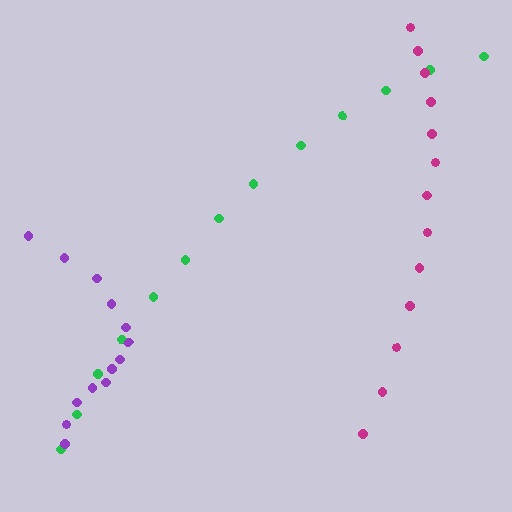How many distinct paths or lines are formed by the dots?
There are 3 distinct paths.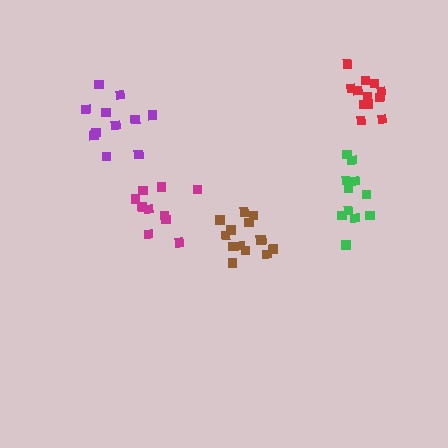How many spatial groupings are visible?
There are 5 spatial groupings.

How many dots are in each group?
Group 1: 12 dots, Group 2: 10 dots, Group 3: 11 dots, Group 4: 11 dots, Group 5: 14 dots (58 total).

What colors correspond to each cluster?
The clusters are colored: red, magenta, purple, green, brown.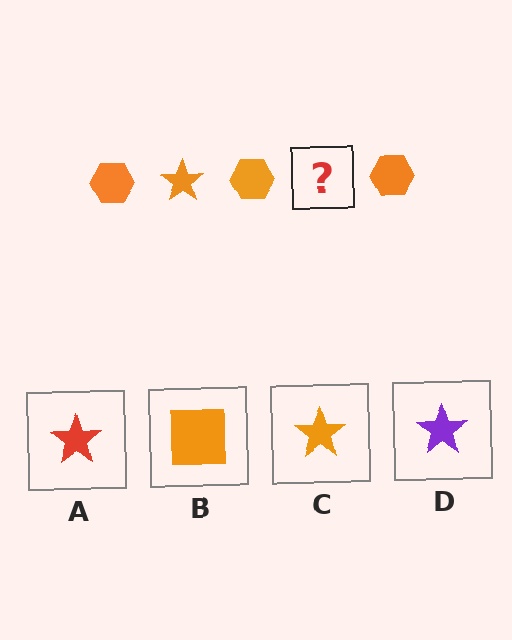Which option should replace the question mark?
Option C.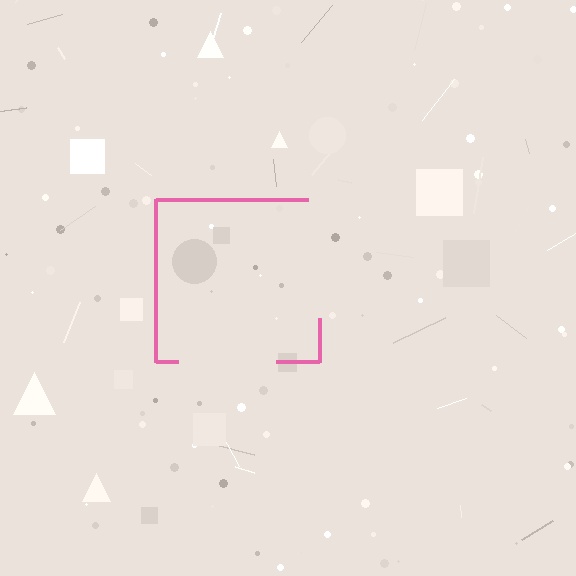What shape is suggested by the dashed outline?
The dashed outline suggests a square.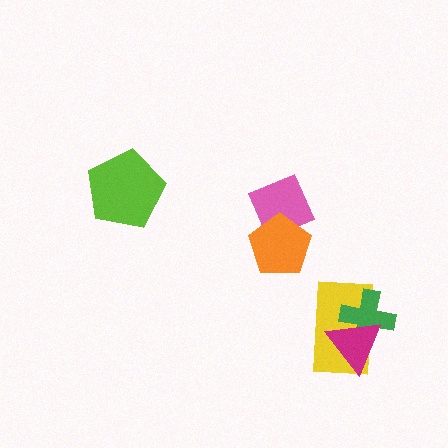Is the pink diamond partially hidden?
Yes, it is partially covered by another shape.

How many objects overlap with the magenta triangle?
2 objects overlap with the magenta triangle.